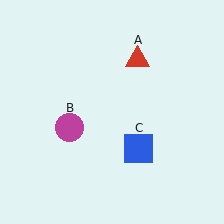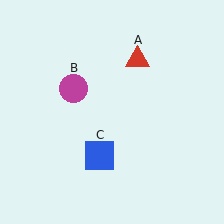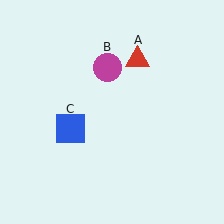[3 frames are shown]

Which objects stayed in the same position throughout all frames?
Red triangle (object A) remained stationary.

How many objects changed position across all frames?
2 objects changed position: magenta circle (object B), blue square (object C).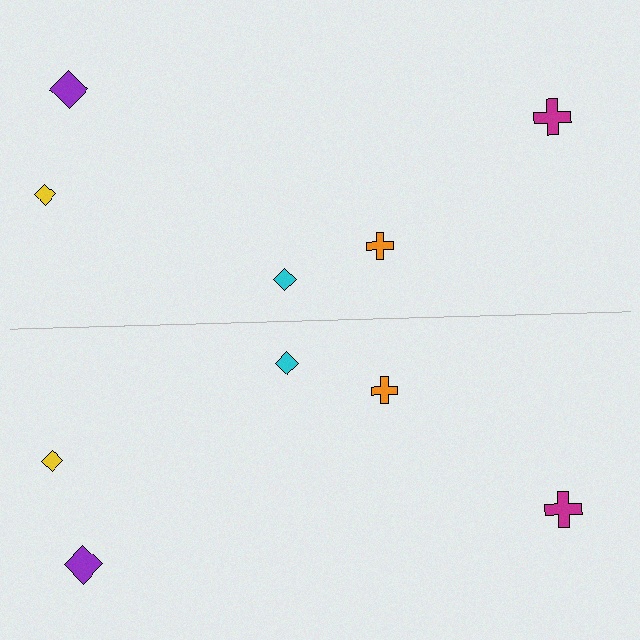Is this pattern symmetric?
Yes, this pattern has bilateral (reflection) symmetry.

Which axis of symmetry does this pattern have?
The pattern has a horizontal axis of symmetry running through the center of the image.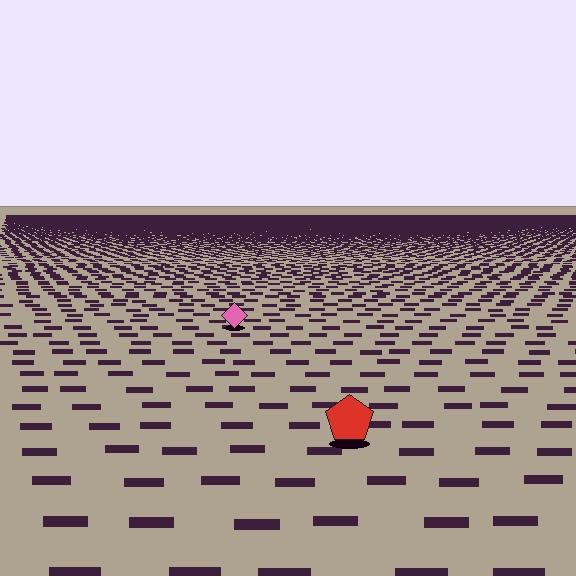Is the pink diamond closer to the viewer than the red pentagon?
No. The red pentagon is closer — you can tell from the texture gradient: the ground texture is coarser near it.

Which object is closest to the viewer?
The red pentagon is closest. The texture marks near it are larger and more spread out.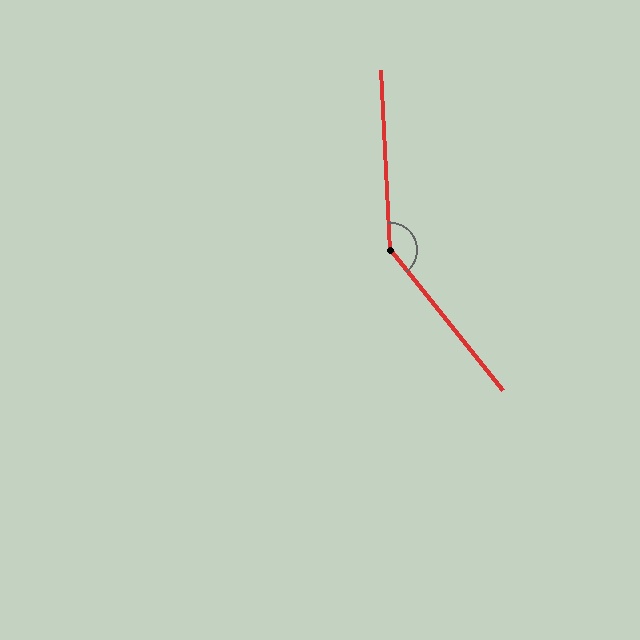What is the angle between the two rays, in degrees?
Approximately 145 degrees.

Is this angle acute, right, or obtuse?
It is obtuse.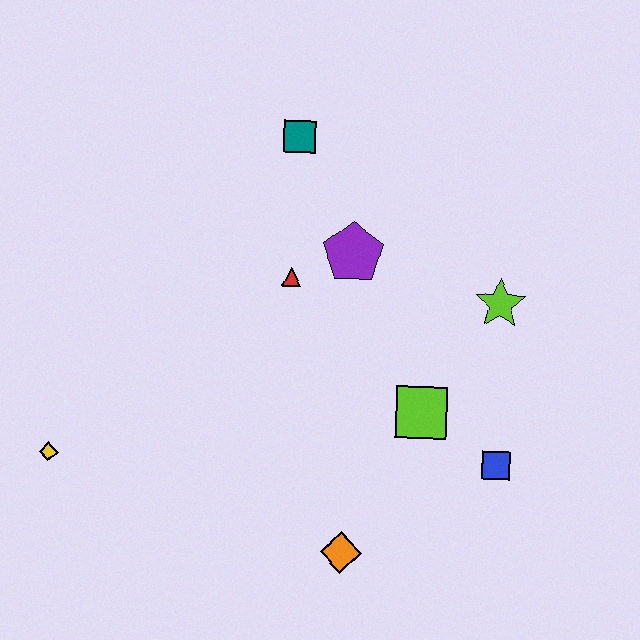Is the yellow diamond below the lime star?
Yes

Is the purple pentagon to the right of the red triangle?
Yes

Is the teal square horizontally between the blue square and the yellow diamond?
Yes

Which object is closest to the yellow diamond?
The red triangle is closest to the yellow diamond.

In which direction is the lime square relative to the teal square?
The lime square is below the teal square.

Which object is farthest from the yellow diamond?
The lime star is farthest from the yellow diamond.